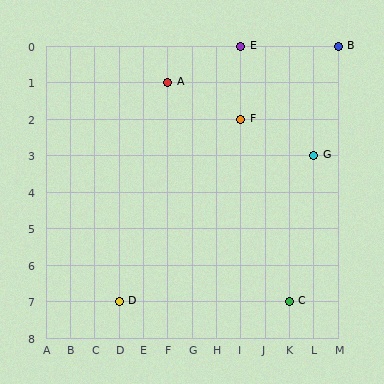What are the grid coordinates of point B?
Point B is at grid coordinates (M, 0).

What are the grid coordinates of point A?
Point A is at grid coordinates (F, 1).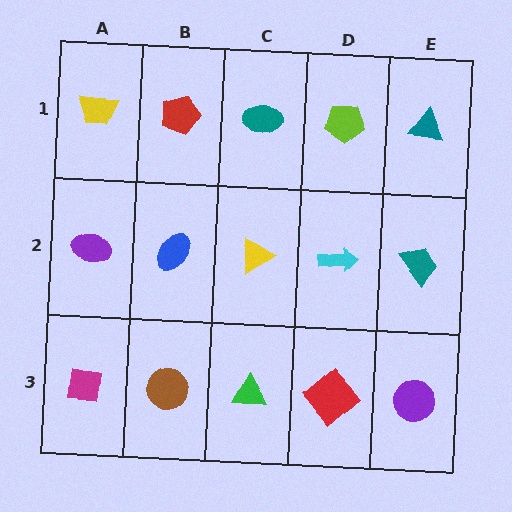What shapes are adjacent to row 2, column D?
A lime pentagon (row 1, column D), a red diamond (row 3, column D), a yellow triangle (row 2, column C), a teal trapezoid (row 2, column E).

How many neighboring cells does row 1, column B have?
3.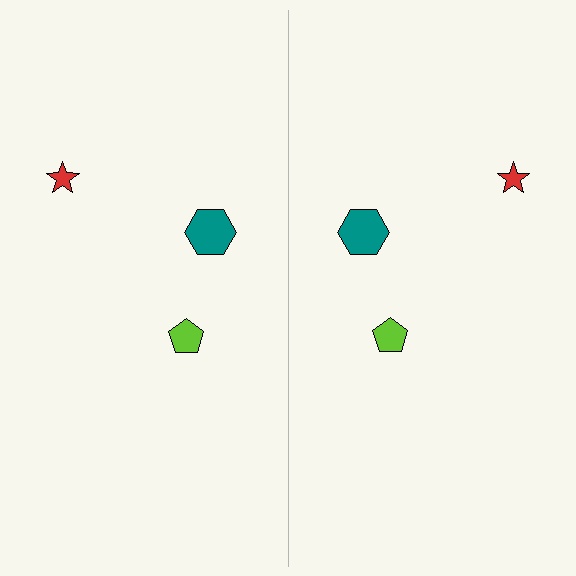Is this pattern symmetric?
Yes, this pattern has bilateral (reflection) symmetry.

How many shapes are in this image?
There are 6 shapes in this image.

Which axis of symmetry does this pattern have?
The pattern has a vertical axis of symmetry running through the center of the image.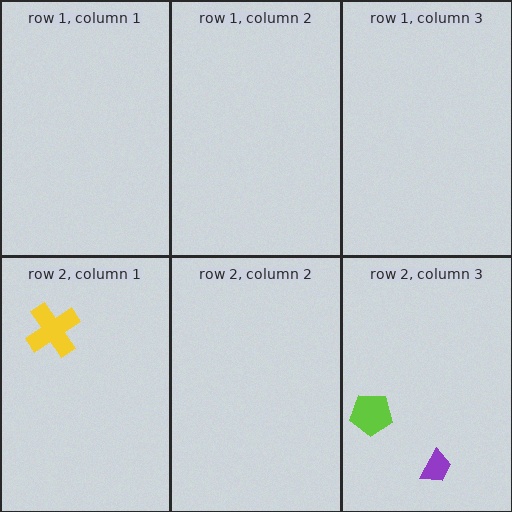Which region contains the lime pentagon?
The row 2, column 3 region.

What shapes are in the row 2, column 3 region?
The lime pentagon, the purple trapezoid.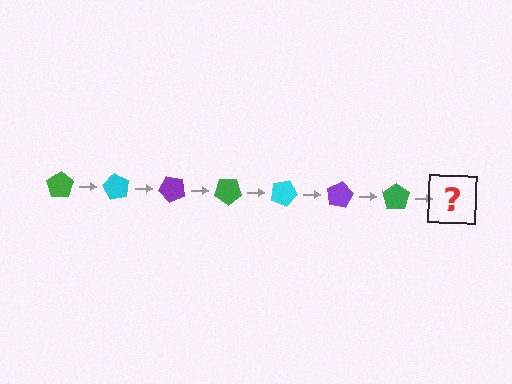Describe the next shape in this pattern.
It should be a cyan pentagon, rotated 420 degrees from the start.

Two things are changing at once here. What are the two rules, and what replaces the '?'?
The two rules are that it rotates 60 degrees each step and the color cycles through green, cyan, and purple. The '?' should be a cyan pentagon, rotated 420 degrees from the start.